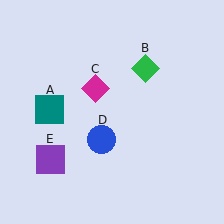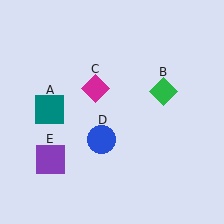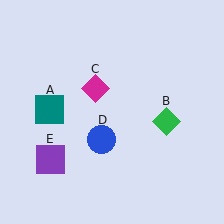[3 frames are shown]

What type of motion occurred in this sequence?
The green diamond (object B) rotated clockwise around the center of the scene.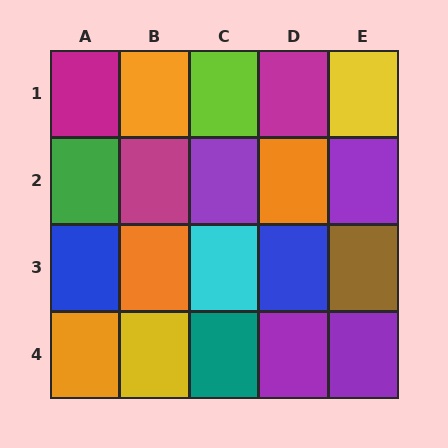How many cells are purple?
4 cells are purple.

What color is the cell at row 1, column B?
Orange.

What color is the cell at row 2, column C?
Purple.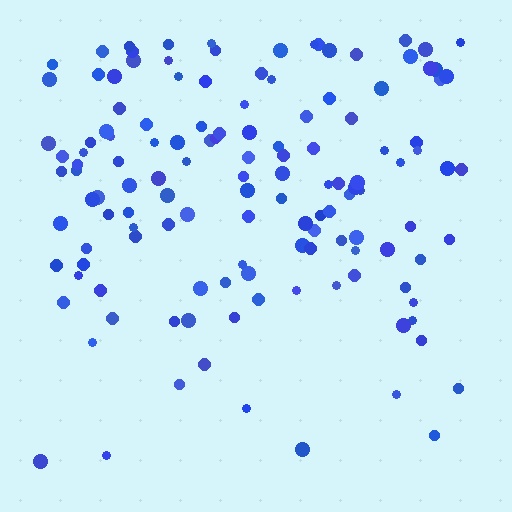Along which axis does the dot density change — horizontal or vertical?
Vertical.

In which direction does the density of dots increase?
From bottom to top, with the top side densest.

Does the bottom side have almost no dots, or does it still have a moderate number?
Still a moderate number, just noticeably fewer than the top.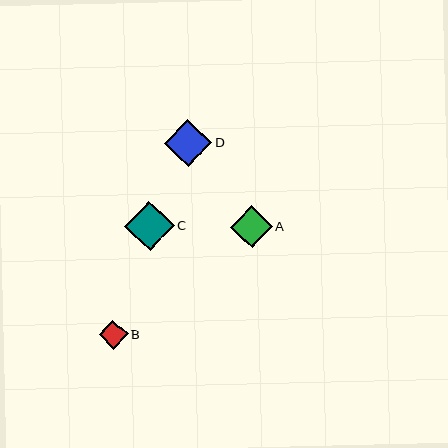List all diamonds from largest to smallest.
From largest to smallest: C, D, A, B.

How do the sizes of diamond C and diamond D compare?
Diamond C and diamond D are approximately the same size.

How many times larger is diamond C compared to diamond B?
Diamond C is approximately 1.7 times the size of diamond B.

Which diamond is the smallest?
Diamond B is the smallest with a size of approximately 29 pixels.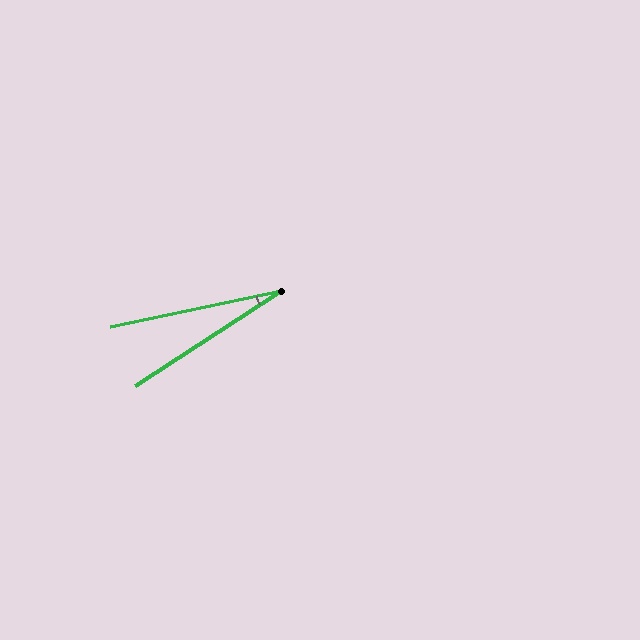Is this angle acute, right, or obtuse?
It is acute.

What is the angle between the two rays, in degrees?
Approximately 21 degrees.